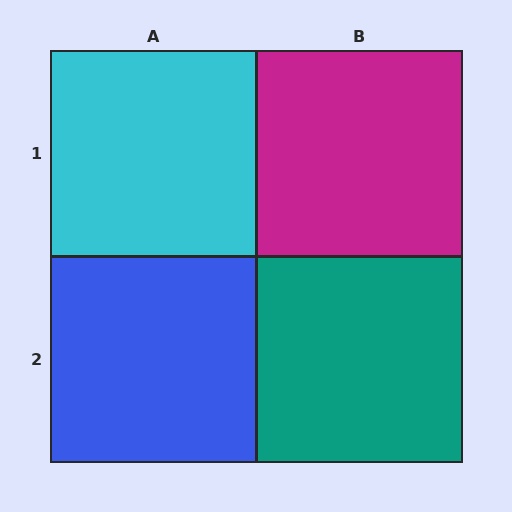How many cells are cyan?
1 cell is cyan.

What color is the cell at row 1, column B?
Magenta.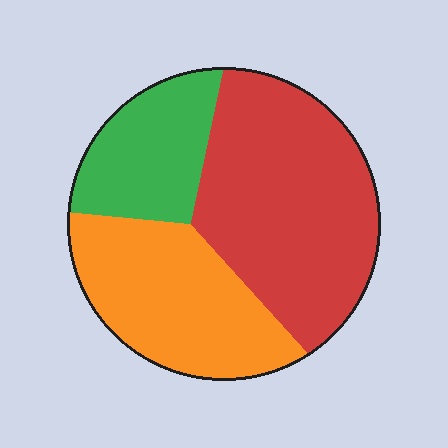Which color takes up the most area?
Red, at roughly 45%.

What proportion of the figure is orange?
Orange covers roughly 30% of the figure.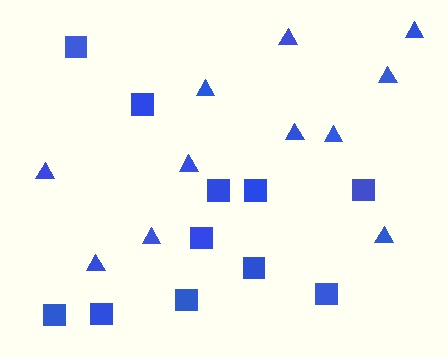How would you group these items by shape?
There are 2 groups: one group of squares (11) and one group of triangles (11).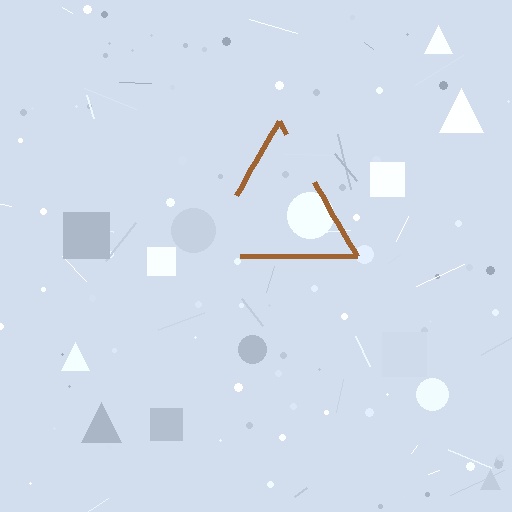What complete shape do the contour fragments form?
The contour fragments form a triangle.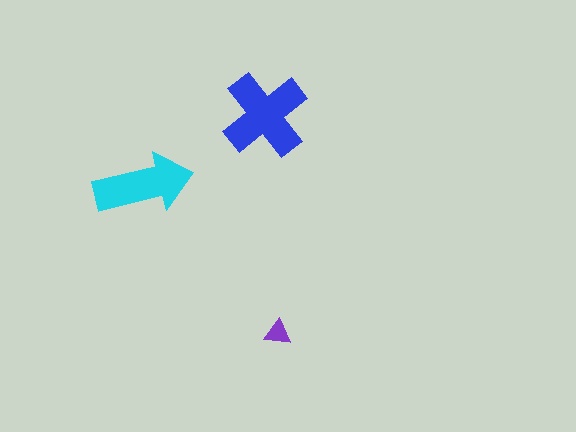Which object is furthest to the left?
The cyan arrow is leftmost.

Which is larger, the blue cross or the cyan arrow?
The blue cross.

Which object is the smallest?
The purple triangle.